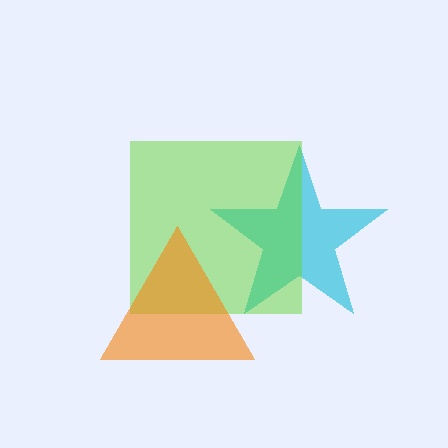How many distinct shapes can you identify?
There are 3 distinct shapes: a cyan star, a lime square, an orange triangle.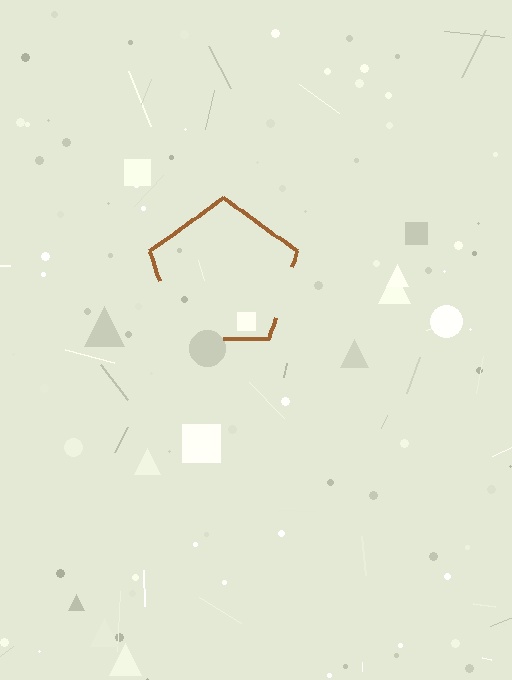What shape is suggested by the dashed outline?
The dashed outline suggests a pentagon.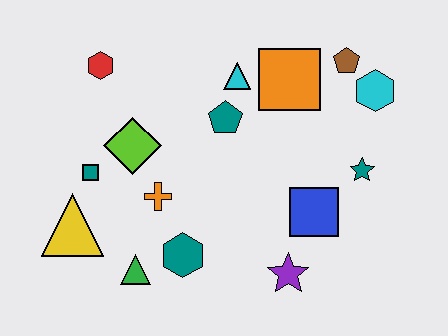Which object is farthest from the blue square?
The red hexagon is farthest from the blue square.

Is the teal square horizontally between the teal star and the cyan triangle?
No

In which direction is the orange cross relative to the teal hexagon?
The orange cross is above the teal hexagon.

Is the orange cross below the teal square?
Yes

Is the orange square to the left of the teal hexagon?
No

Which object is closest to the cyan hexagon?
The brown pentagon is closest to the cyan hexagon.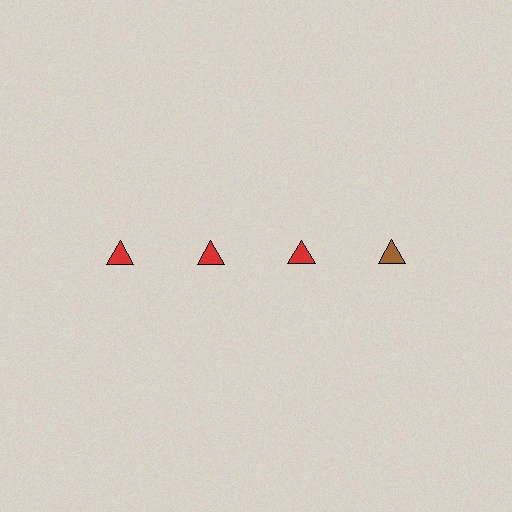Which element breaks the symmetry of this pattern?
The brown triangle in the top row, second from right column breaks the symmetry. All other shapes are red triangles.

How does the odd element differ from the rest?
It has a different color: brown instead of red.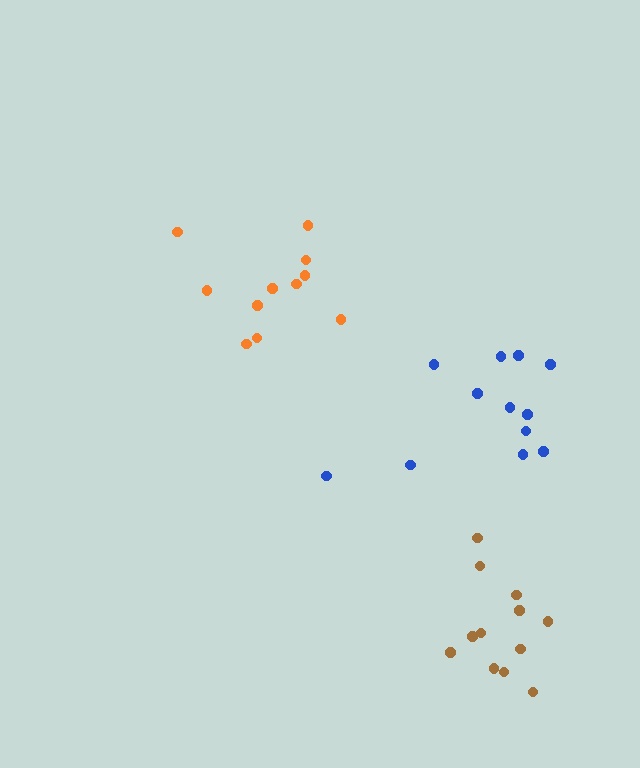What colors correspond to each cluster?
The clusters are colored: blue, brown, orange.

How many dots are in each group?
Group 1: 12 dots, Group 2: 12 dots, Group 3: 11 dots (35 total).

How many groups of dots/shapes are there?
There are 3 groups.